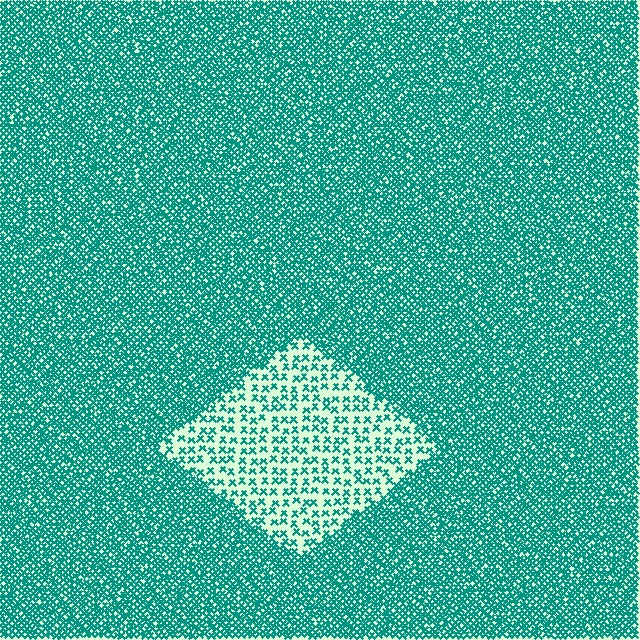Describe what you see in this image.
The image contains small teal elements arranged at two different densities. A diamond-shaped region is visible where the elements are less densely packed than the surrounding area.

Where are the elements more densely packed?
The elements are more densely packed outside the diamond boundary.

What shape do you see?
I see a diamond.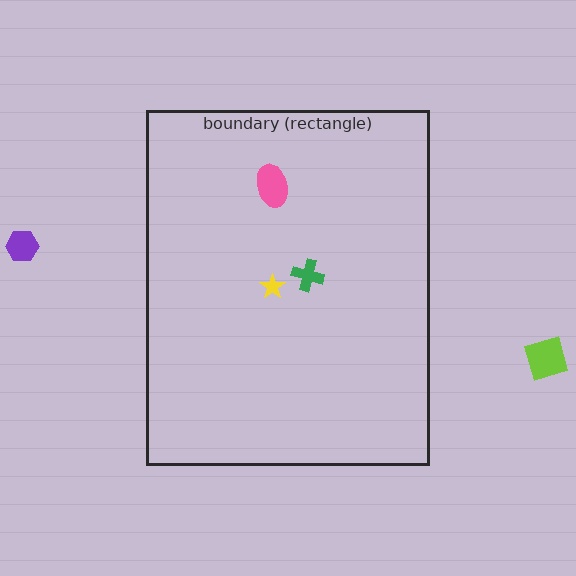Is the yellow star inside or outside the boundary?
Inside.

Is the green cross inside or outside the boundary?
Inside.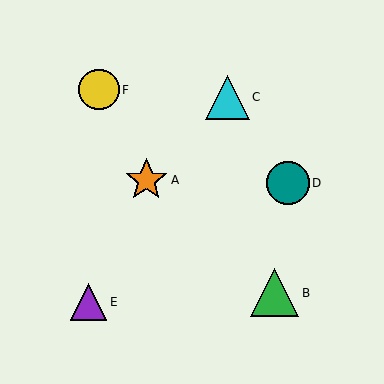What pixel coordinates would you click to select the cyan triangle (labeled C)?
Click at (227, 97) to select the cyan triangle C.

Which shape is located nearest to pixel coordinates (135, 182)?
The orange star (labeled A) at (146, 180) is nearest to that location.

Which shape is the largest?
The green triangle (labeled B) is the largest.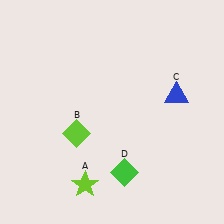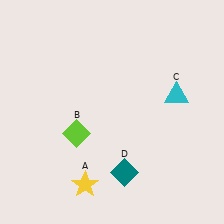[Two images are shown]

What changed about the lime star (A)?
In Image 1, A is lime. In Image 2, it changed to yellow.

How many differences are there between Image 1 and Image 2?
There are 3 differences between the two images.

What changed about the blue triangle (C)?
In Image 1, C is blue. In Image 2, it changed to cyan.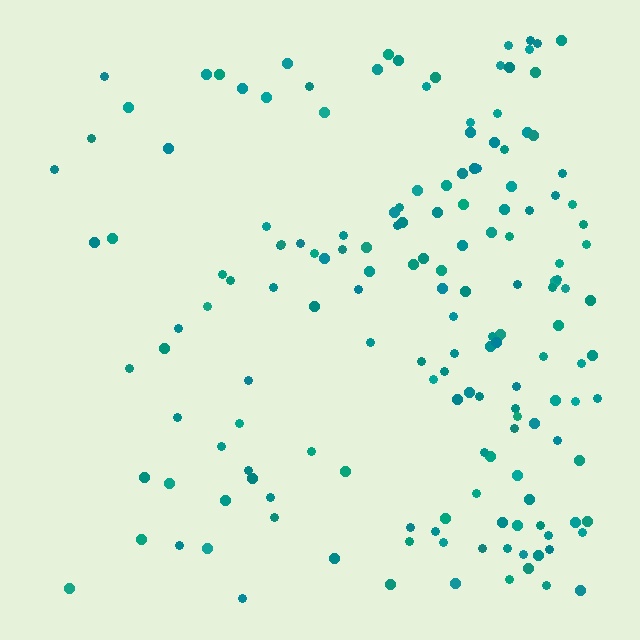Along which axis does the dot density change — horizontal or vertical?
Horizontal.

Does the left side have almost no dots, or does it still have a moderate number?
Still a moderate number, just noticeably fewer than the right.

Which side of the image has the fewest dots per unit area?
The left.